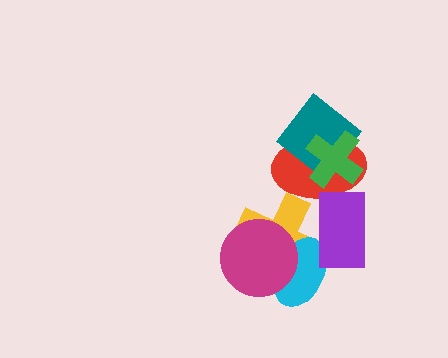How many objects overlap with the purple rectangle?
3 objects overlap with the purple rectangle.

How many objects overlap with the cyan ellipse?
3 objects overlap with the cyan ellipse.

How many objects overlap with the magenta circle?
2 objects overlap with the magenta circle.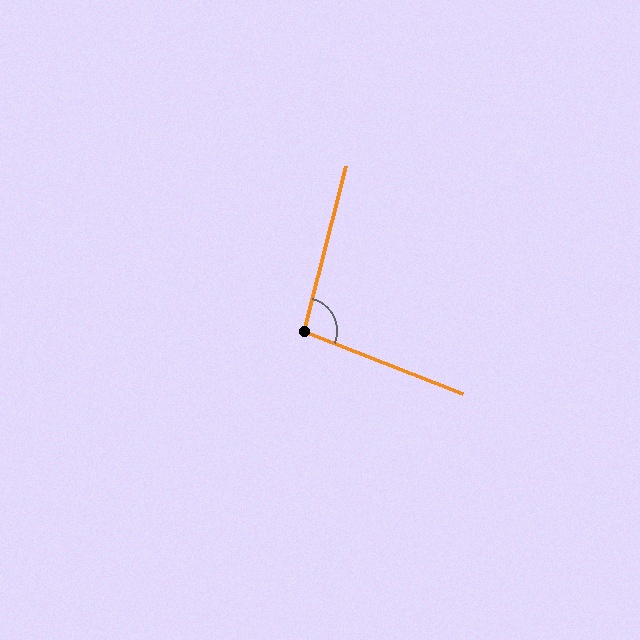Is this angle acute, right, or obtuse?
It is obtuse.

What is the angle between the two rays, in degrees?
Approximately 97 degrees.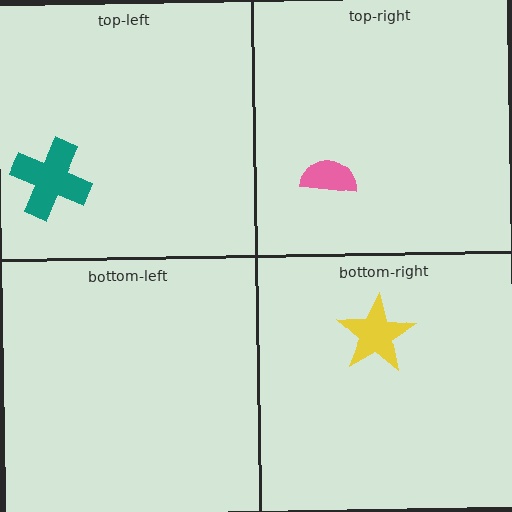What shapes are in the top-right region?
The pink semicircle.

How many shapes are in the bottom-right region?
1.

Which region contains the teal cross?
The top-left region.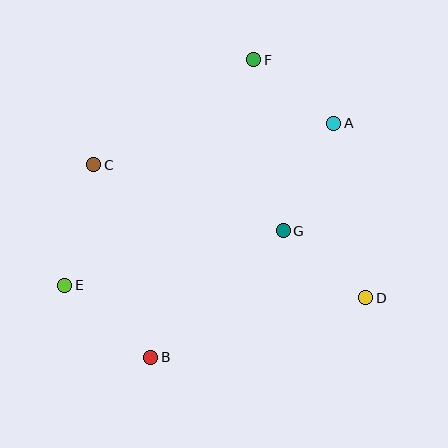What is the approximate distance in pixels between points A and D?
The distance between A and D is approximately 178 pixels.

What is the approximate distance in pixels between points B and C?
The distance between B and C is approximately 201 pixels.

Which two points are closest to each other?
Points A and F are closest to each other.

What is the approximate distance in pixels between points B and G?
The distance between B and G is approximately 183 pixels.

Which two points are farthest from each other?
Points B and F are farthest from each other.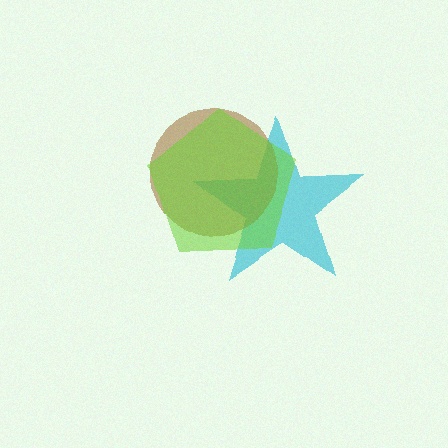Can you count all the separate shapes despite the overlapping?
Yes, there are 3 separate shapes.